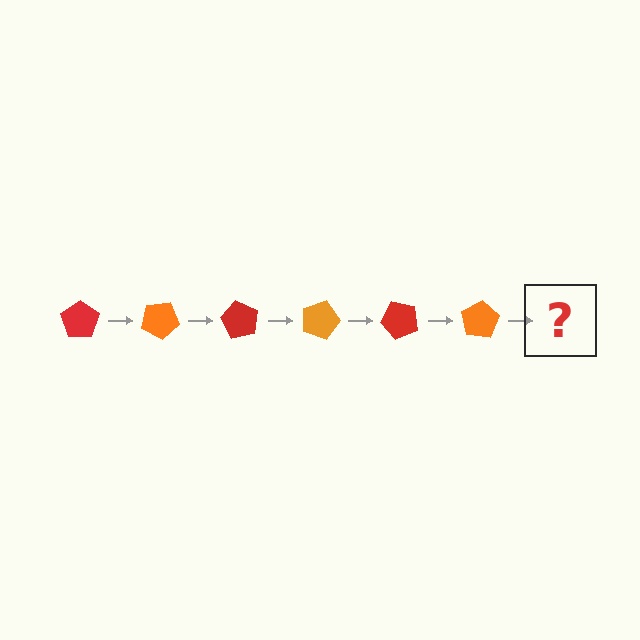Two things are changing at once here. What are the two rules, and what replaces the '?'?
The two rules are that it rotates 30 degrees each step and the color cycles through red and orange. The '?' should be a red pentagon, rotated 180 degrees from the start.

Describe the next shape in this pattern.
It should be a red pentagon, rotated 180 degrees from the start.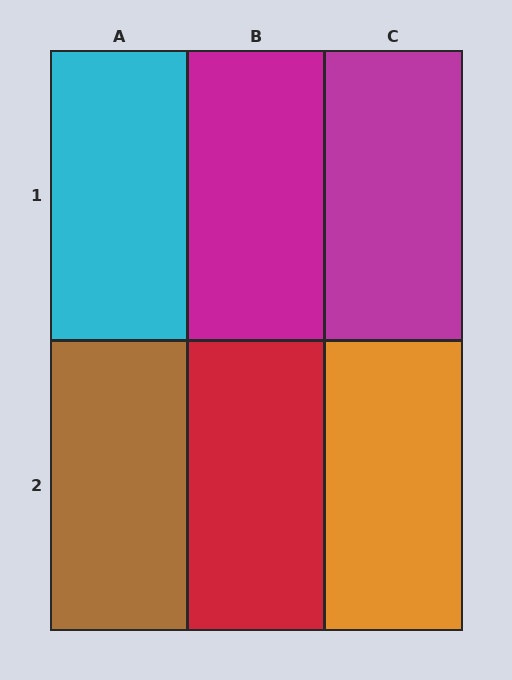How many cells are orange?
1 cell is orange.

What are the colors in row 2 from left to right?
Brown, red, orange.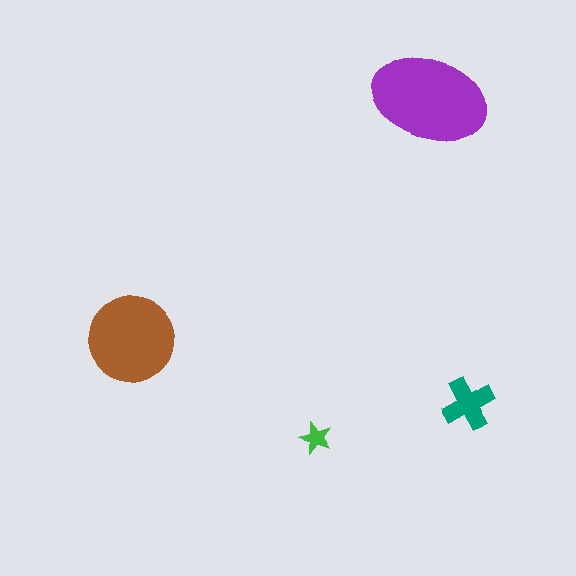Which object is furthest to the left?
The brown circle is leftmost.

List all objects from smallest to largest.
The green star, the teal cross, the brown circle, the purple ellipse.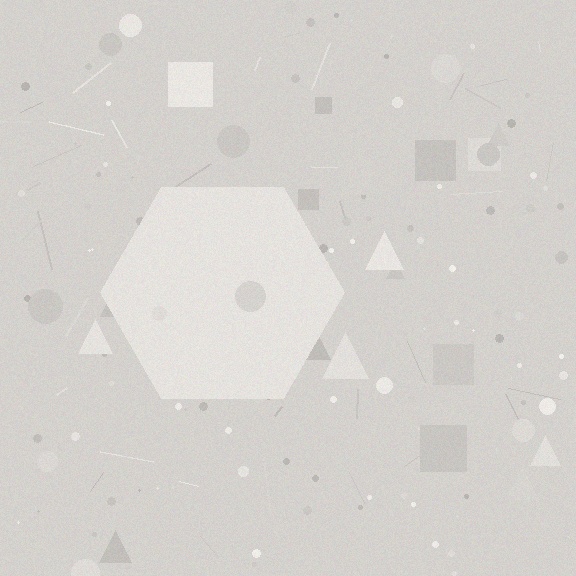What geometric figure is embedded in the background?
A hexagon is embedded in the background.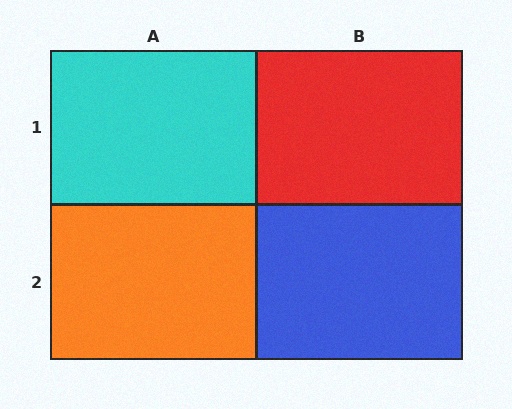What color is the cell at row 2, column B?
Blue.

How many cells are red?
1 cell is red.